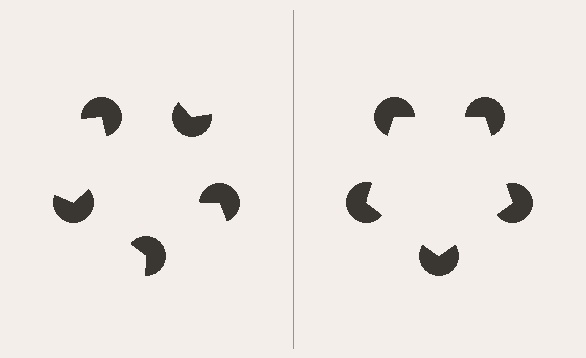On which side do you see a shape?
An illusory pentagon appears on the right side. On the left side the wedge cuts are rotated, so no coherent shape forms.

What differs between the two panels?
The pac-man discs are positioned identically on both sides; only the wedge orientations differ. On the right they align to a pentagon; on the left they are misaligned.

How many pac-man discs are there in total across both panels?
10 — 5 on each side.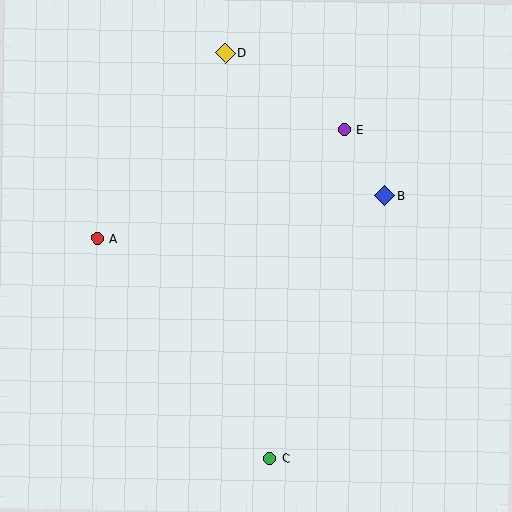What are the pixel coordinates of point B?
Point B is at (385, 196).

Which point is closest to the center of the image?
Point B at (385, 196) is closest to the center.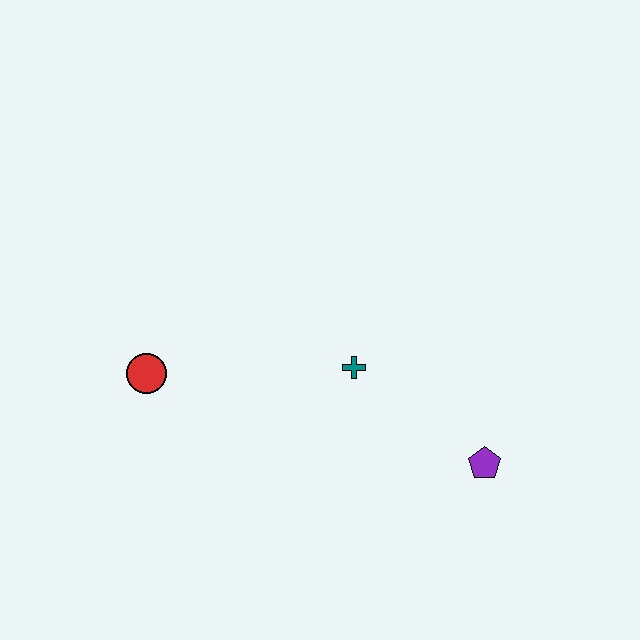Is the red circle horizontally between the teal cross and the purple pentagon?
No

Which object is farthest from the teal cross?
The red circle is farthest from the teal cross.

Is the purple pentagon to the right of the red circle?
Yes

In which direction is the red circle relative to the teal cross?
The red circle is to the left of the teal cross.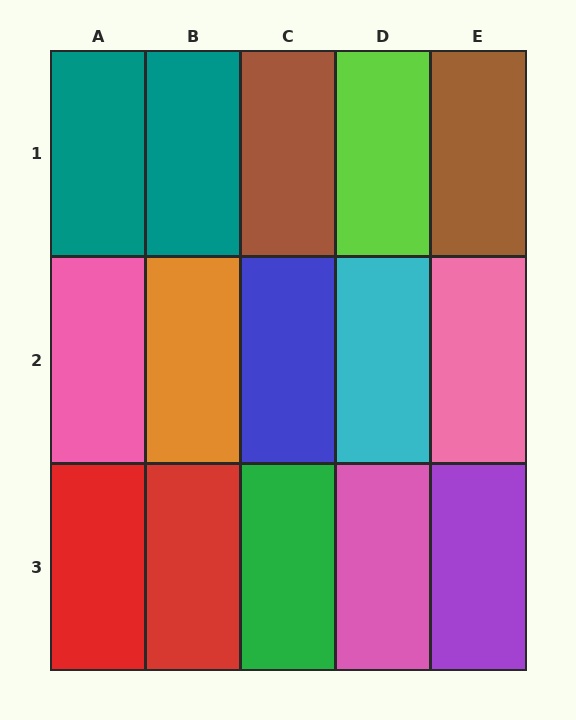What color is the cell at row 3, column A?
Red.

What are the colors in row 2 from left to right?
Pink, orange, blue, cyan, pink.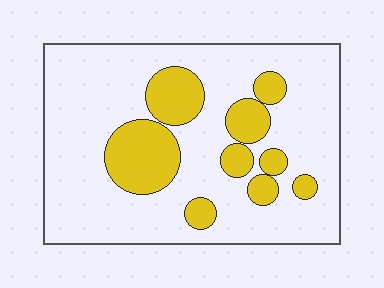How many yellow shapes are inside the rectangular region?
9.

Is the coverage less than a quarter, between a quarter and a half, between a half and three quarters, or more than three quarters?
Less than a quarter.